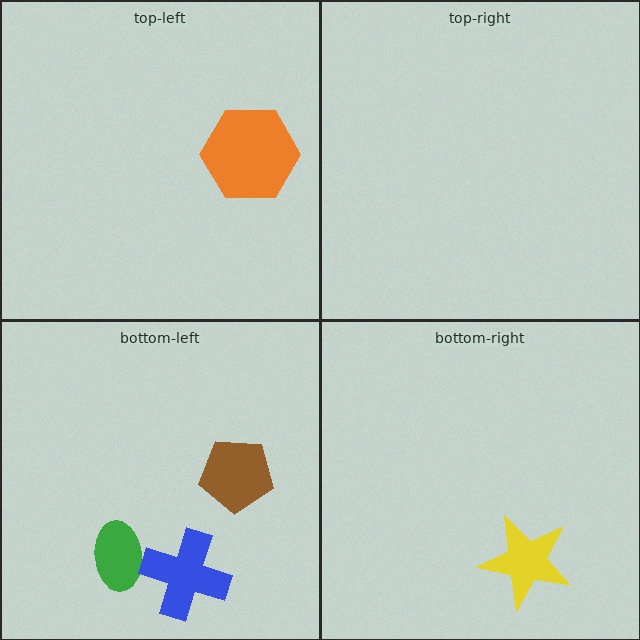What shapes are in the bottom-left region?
The green ellipse, the brown pentagon, the blue cross.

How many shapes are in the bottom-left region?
3.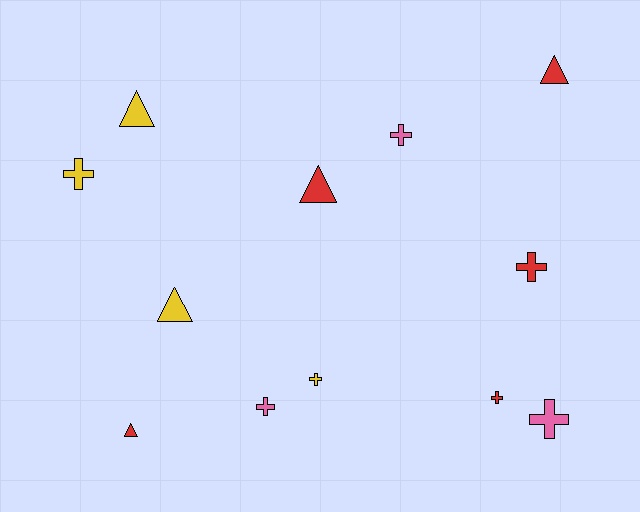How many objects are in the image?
There are 12 objects.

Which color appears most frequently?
Red, with 5 objects.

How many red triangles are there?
There are 3 red triangles.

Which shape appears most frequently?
Cross, with 7 objects.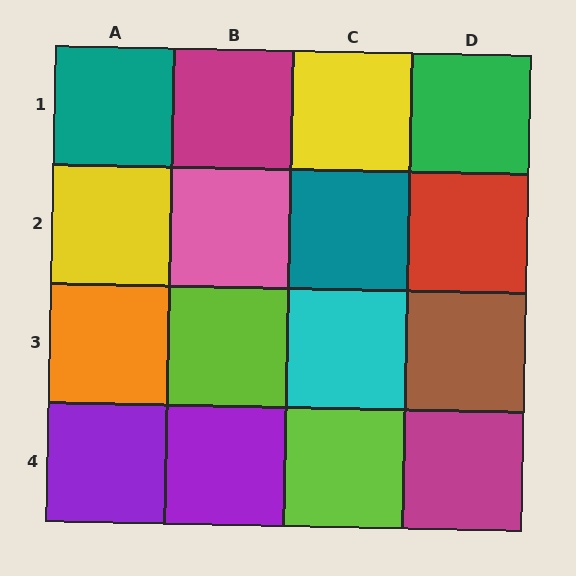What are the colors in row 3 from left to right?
Orange, lime, cyan, brown.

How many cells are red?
1 cell is red.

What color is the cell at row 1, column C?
Yellow.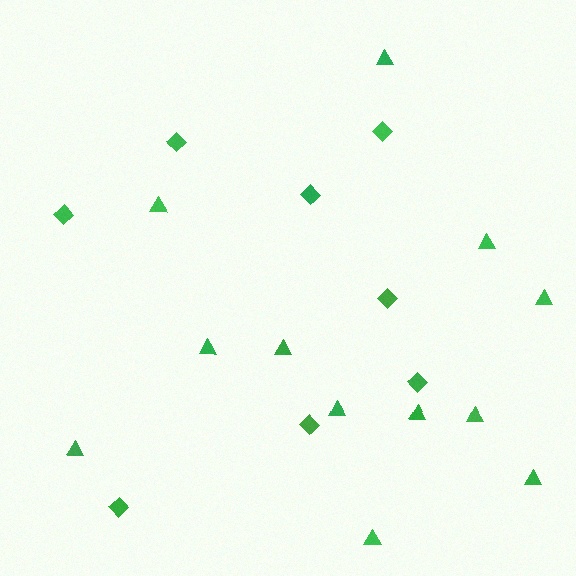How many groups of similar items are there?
There are 2 groups: one group of triangles (12) and one group of diamonds (8).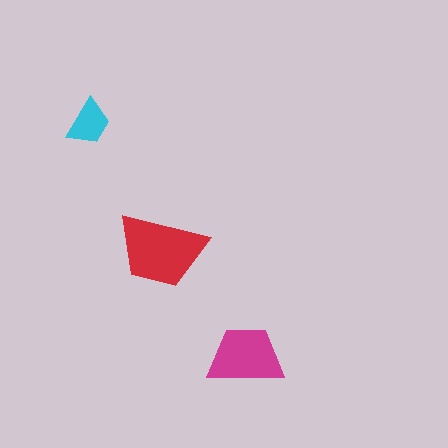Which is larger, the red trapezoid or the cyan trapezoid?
The red one.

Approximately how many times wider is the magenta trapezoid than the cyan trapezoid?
About 1.5 times wider.